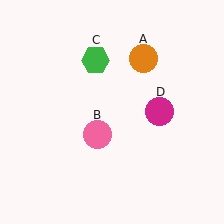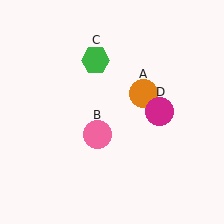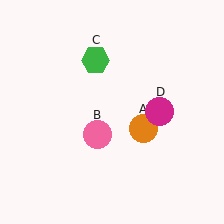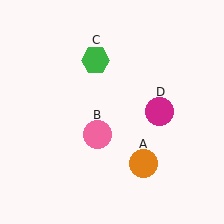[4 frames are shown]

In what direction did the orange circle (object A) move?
The orange circle (object A) moved down.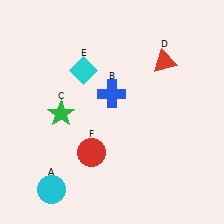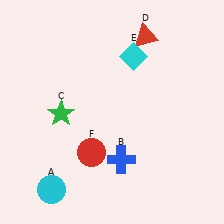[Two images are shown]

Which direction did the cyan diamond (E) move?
The cyan diamond (E) moved right.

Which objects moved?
The objects that moved are: the blue cross (B), the red triangle (D), the cyan diamond (E).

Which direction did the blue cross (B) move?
The blue cross (B) moved down.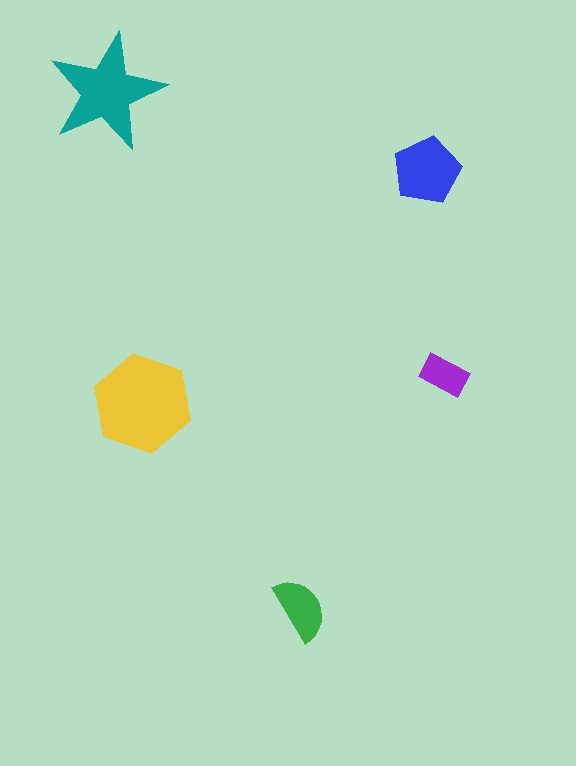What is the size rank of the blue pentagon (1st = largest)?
3rd.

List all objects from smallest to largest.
The purple rectangle, the green semicircle, the blue pentagon, the teal star, the yellow hexagon.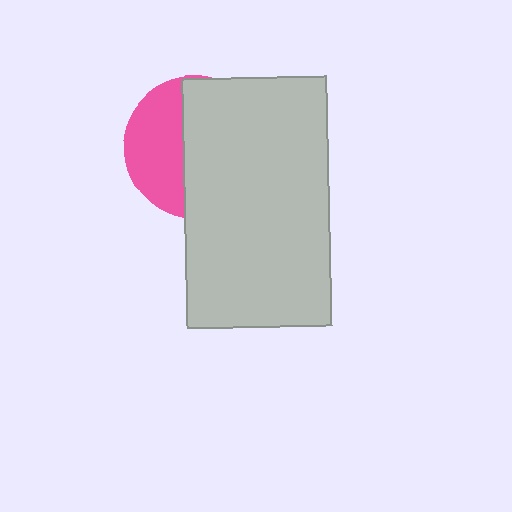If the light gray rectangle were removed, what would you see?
You would see the complete pink circle.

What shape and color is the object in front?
The object in front is a light gray rectangle.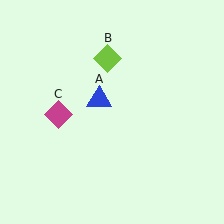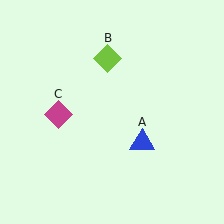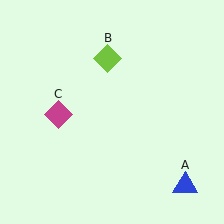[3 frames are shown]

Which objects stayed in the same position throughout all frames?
Lime diamond (object B) and magenta diamond (object C) remained stationary.